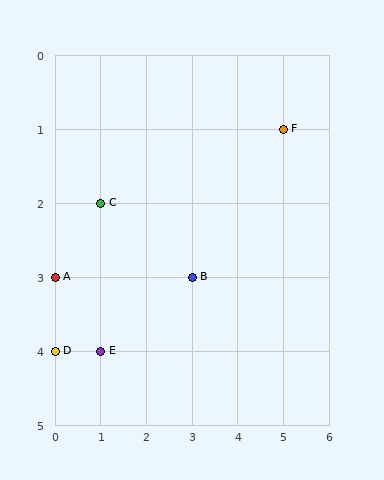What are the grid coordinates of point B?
Point B is at grid coordinates (3, 3).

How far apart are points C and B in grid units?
Points C and B are 2 columns and 1 row apart (about 2.2 grid units diagonally).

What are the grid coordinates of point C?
Point C is at grid coordinates (1, 2).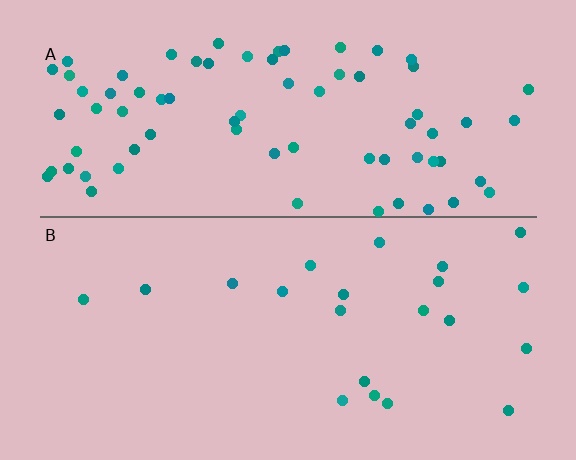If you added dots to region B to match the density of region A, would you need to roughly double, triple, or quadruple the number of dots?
Approximately triple.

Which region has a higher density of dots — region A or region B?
A (the top).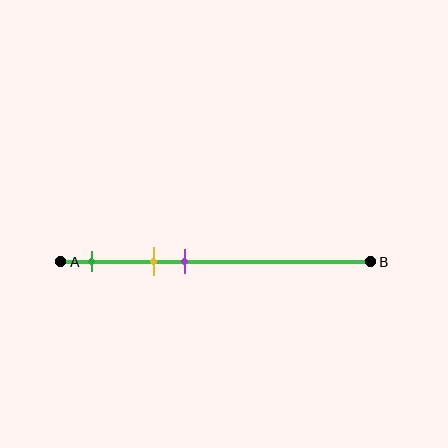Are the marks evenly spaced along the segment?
Yes, the marks are approximately evenly spaced.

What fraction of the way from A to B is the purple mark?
The purple mark is approximately 40% (0.4) of the way from A to B.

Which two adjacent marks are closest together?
The yellow and purple marks are the closest adjacent pair.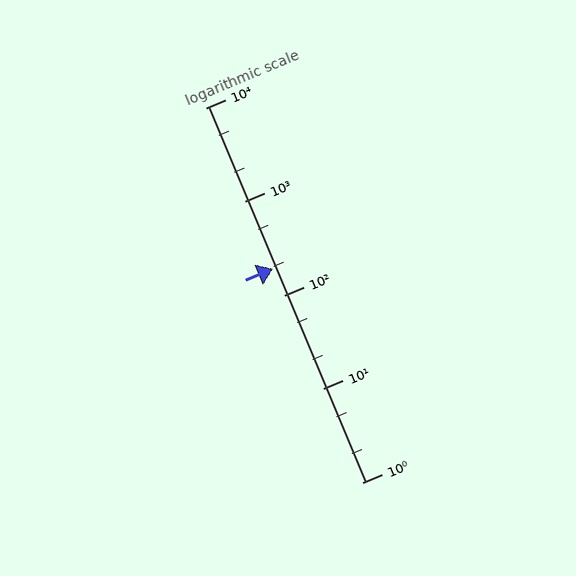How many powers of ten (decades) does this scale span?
The scale spans 4 decades, from 1 to 10000.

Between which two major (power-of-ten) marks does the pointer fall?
The pointer is between 100 and 1000.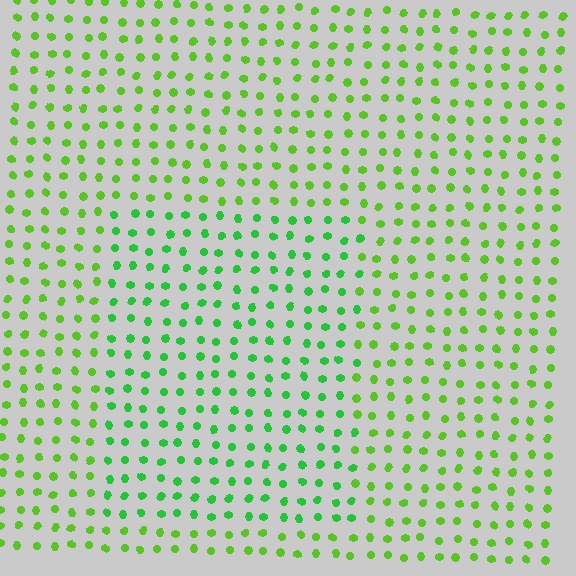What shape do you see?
I see a rectangle.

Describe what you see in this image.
The image is filled with small lime elements in a uniform arrangement. A rectangle-shaped region is visible where the elements are tinted to a slightly different hue, forming a subtle color boundary.